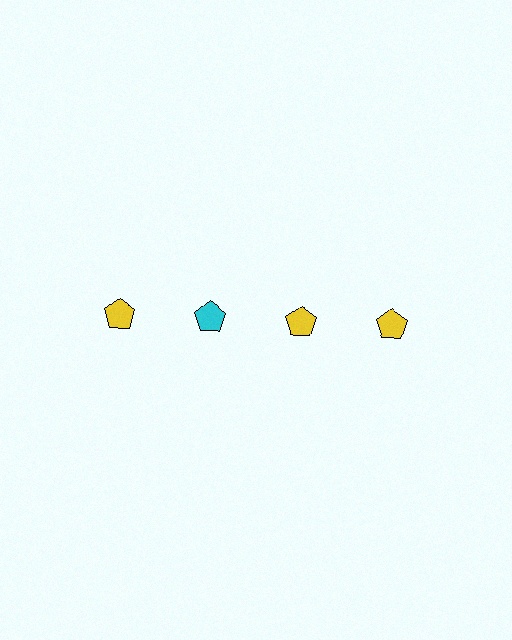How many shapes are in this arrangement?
There are 4 shapes arranged in a grid pattern.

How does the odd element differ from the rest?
It has a different color: cyan instead of yellow.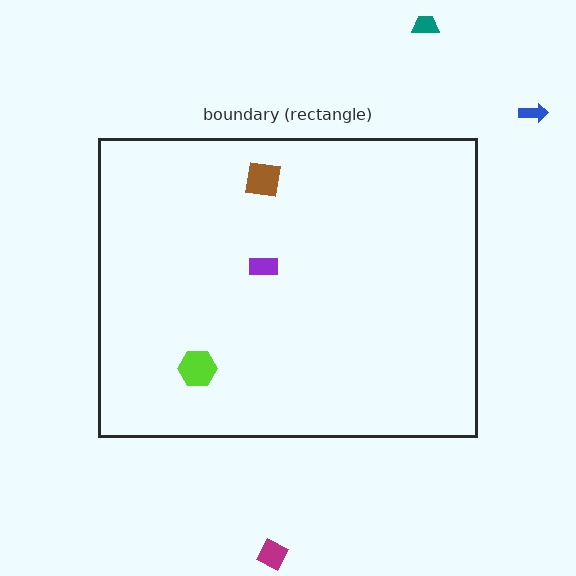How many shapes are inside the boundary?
3 inside, 3 outside.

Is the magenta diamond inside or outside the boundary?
Outside.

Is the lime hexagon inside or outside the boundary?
Inside.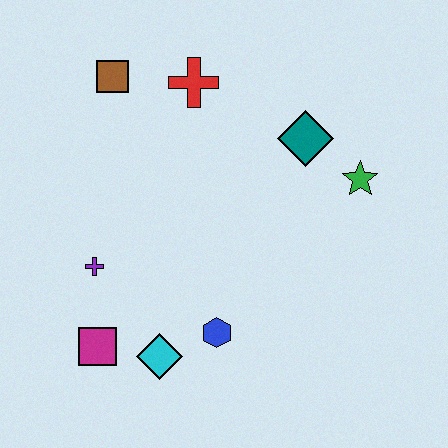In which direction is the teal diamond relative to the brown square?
The teal diamond is to the right of the brown square.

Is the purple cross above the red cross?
No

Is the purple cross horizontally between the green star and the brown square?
No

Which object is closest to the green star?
The teal diamond is closest to the green star.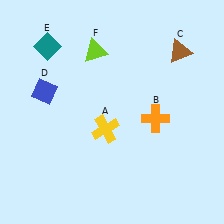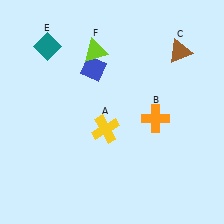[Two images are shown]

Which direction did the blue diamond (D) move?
The blue diamond (D) moved right.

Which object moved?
The blue diamond (D) moved right.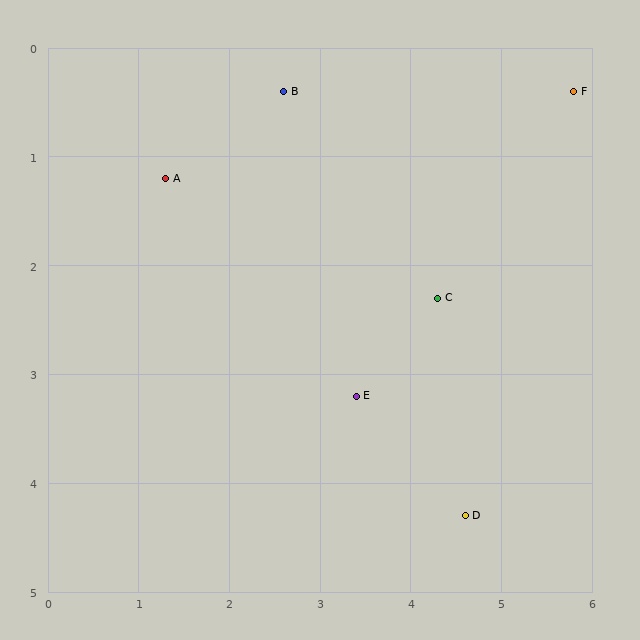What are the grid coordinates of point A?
Point A is at approximately (1.3, 1.2).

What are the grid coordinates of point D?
Point D is at approximately (4.6, 4.3).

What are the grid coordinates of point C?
Point C is at approximately (4.3, 2.3).